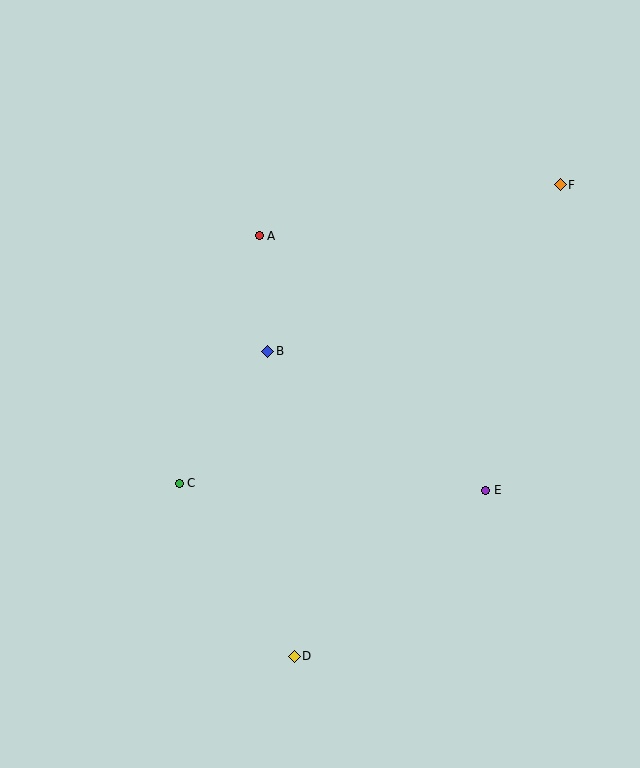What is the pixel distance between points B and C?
The distance between B and C is 159 pixels.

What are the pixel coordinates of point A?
Point A is at (259, 236).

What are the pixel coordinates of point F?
Point F is at (560, 185).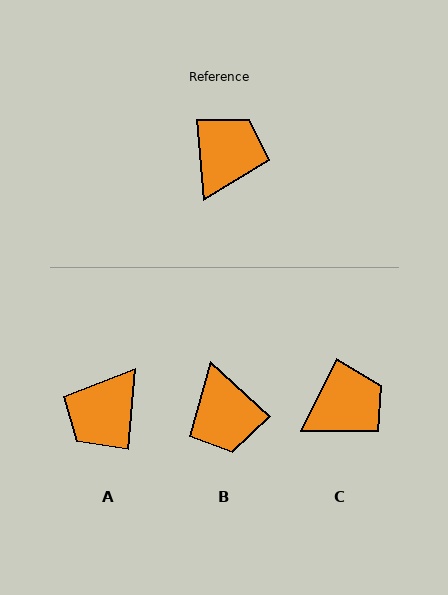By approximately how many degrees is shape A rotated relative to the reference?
Approximately 171 degrees counter-clockwise.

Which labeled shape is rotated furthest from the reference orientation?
A, about 171 degrees away.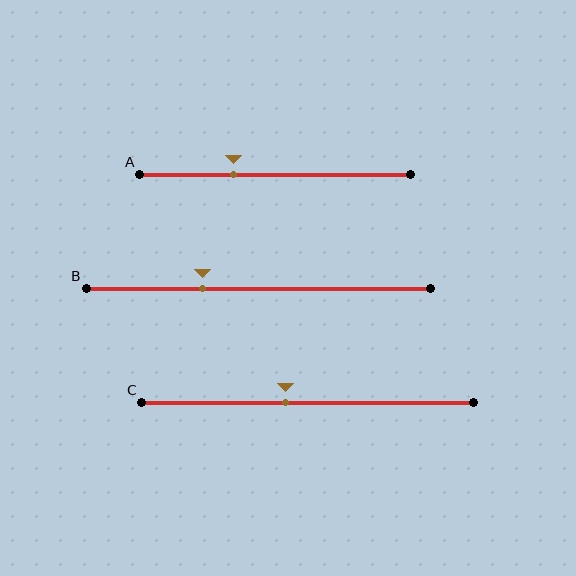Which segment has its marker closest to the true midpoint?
Segment C has its marker closest to the true midpoint.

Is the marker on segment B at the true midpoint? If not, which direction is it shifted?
No, the marker on segment B is shifted to the left by about 16% of the segment length.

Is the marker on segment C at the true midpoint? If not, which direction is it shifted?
No, the marker on segment C is shifted to the left by about 7% of the segment length.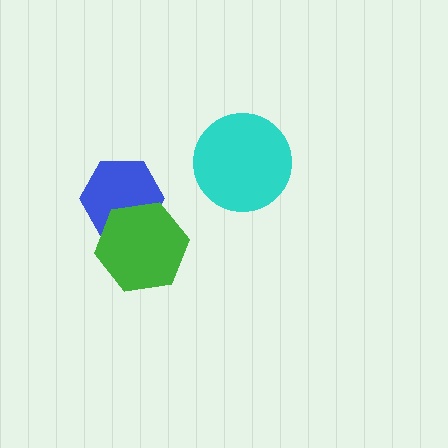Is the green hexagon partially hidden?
No, no other shape covers it.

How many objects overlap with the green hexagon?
1 object overlaps with the green hexagon.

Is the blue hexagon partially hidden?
Yes, it is partially covered by another shape.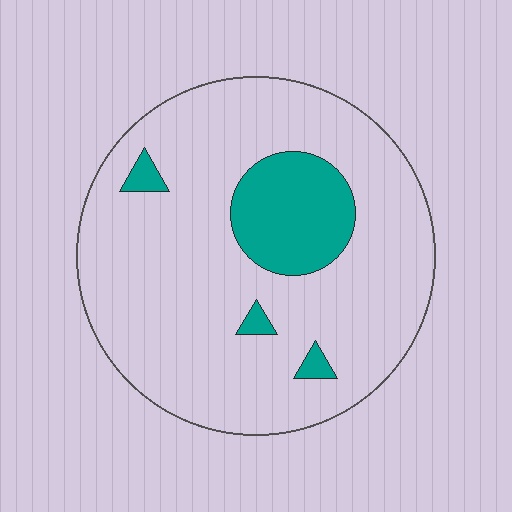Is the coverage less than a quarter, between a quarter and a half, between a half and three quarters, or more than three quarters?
Less than a quarter.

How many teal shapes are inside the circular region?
4.